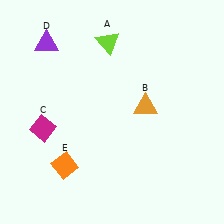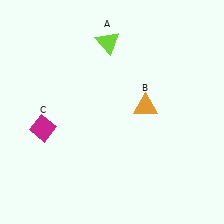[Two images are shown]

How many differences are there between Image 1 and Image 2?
There are 2 differences between the two images.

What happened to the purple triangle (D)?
The purple triangle (D) was removed in Image 2. It was in the top-left area of Image 1.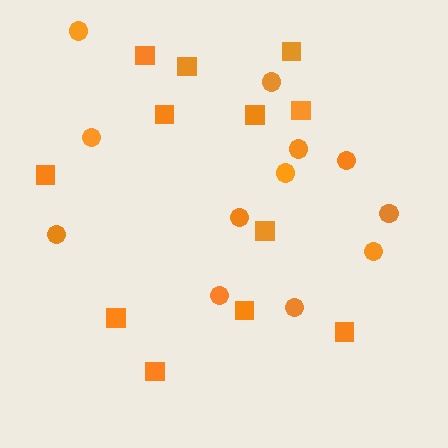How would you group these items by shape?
There are 2 groups: one group of circles (12) and one group of squares (12).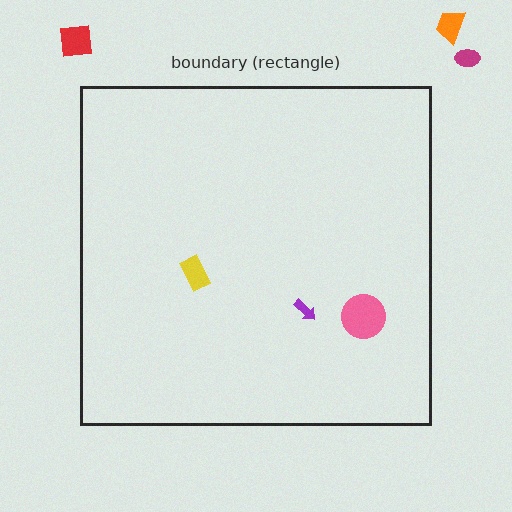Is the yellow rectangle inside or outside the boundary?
Inside.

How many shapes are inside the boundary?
3 inside, 3 outside.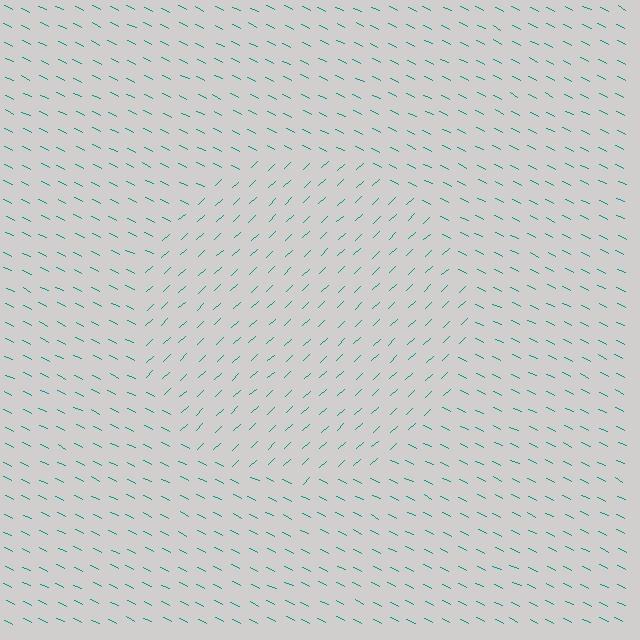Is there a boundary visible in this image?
Yes, there is a texture boundary formed by a change in line orientation.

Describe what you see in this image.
The image is filled with small teal line segments. A circle region in the image has lines oriented differently from the surrounding lines, creating a visible texture boundary.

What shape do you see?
I see a circle.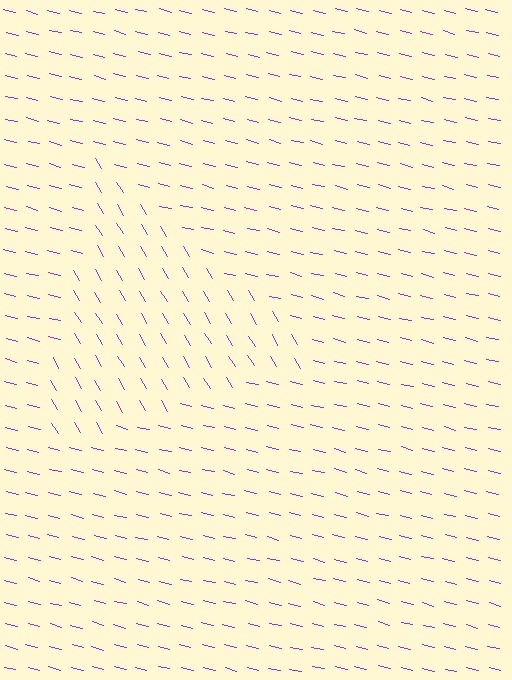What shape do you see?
I see a triangle.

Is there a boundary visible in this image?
Yes, there is a texture boundary formed by a change in line orientation.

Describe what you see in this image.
The image is filled with small purple line segments. A triangle region in the image has lines oriented differently from the surrounding lines, creating a visible texture boundary.